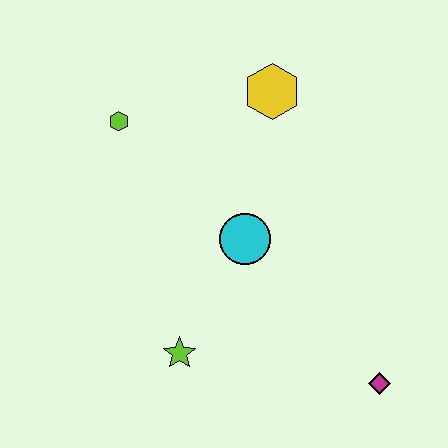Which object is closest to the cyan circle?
The lime star is closest to the cyan circle.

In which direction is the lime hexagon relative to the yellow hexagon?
The lime hexagon is to the left of the yellow hexagon.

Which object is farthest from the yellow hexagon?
The magenta diamond is farthest from the yellow hexagon.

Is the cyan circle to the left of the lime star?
No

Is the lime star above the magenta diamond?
Yes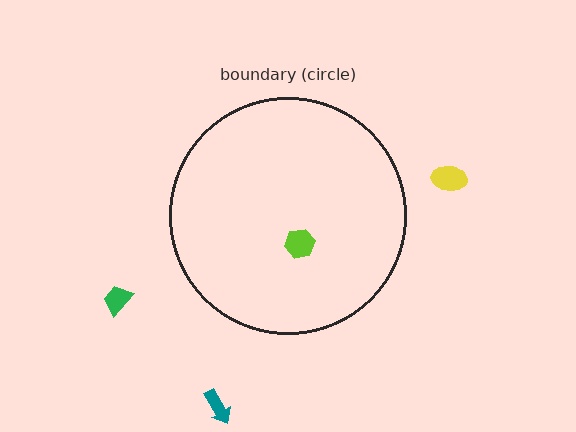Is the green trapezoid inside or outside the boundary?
Outside.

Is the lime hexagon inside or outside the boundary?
Inside.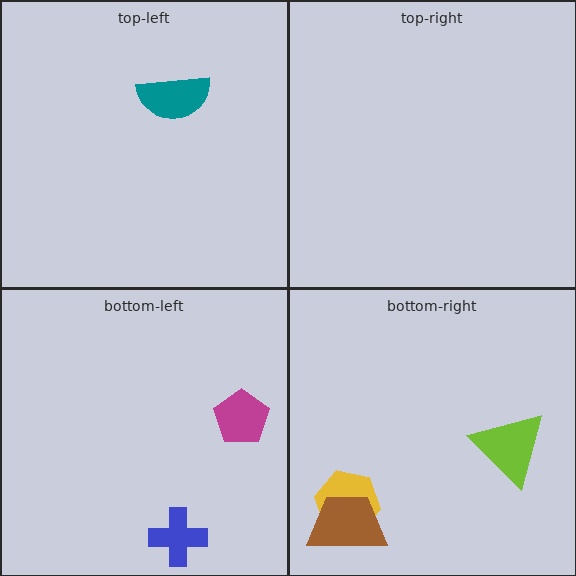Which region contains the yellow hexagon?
The bottom-right region.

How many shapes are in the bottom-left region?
2.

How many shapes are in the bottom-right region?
3.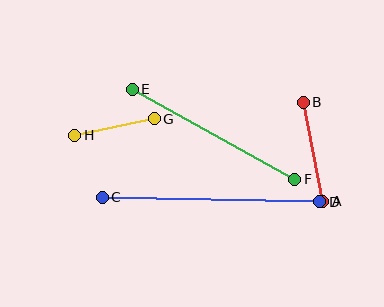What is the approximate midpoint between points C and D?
The midpoint is at approximately (211, 199) pixels.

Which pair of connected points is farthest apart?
Points C and D are farthest apart.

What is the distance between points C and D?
The distance is approximately 218 pixels.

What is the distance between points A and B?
The distance is approximately 101 pixels.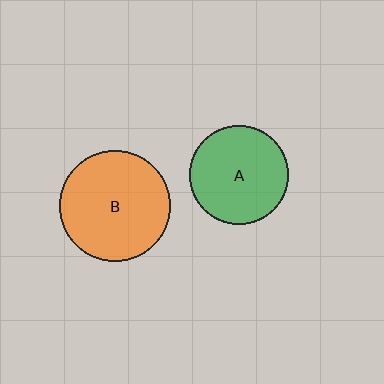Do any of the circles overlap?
No, none of the circles overlap.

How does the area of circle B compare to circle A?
Approximately 1.3 times.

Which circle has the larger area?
Circle B (orange).